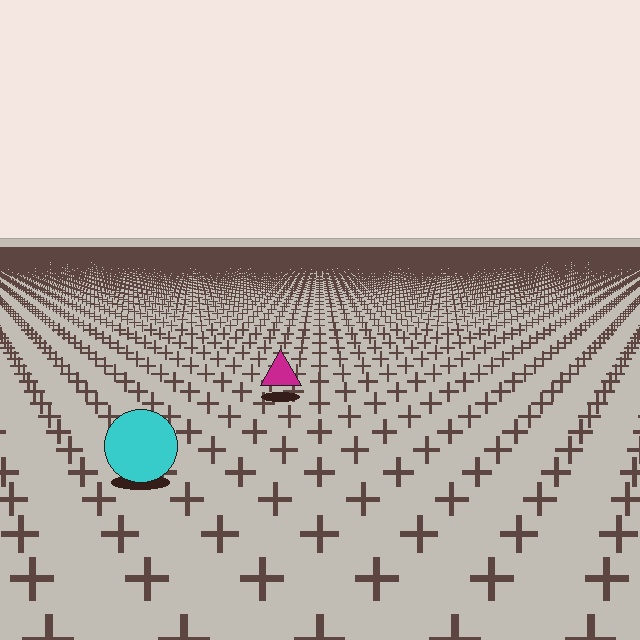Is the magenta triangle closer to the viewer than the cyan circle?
No. The cyan circle is closer — you can tell from the texture gradient: the ground texture is coarser near it.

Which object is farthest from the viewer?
The magenta triangle is farthest from the viewer. It appears smaller and the ground texture around it is denser.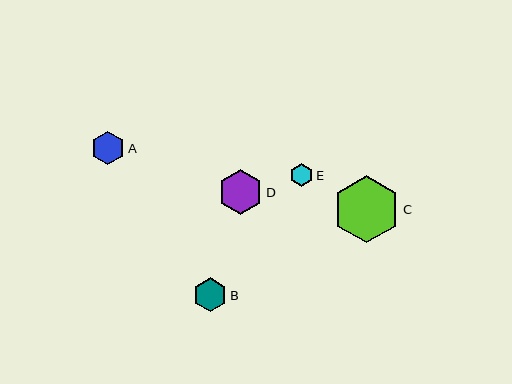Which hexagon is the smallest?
Hexagon E is the smallest with a size of approximately 22 pixels.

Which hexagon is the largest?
Hexagon C is the largest with a size of approximately 67 pixels.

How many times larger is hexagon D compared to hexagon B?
Hexagon D is approximately 1.3 times the size of hexagon B.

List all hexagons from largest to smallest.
From largest to smallest: C, D, B, A, E.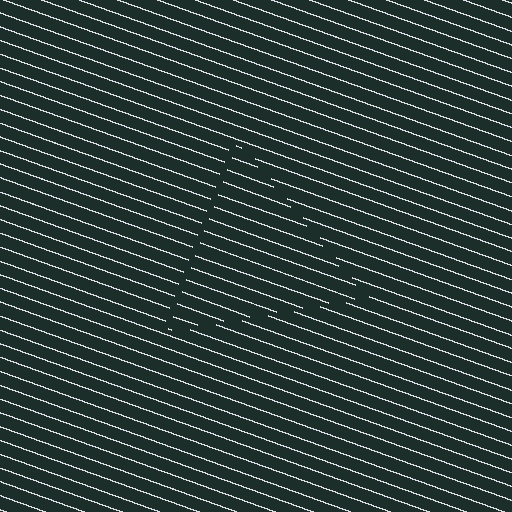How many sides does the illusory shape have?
3 sides — the line-ends trace a triangle.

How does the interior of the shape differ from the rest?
The interior of the shape contains the same grating, shifted by half a period — the contour is defined by the phase discontinuity where line-ends from the inner and outer gratings abut.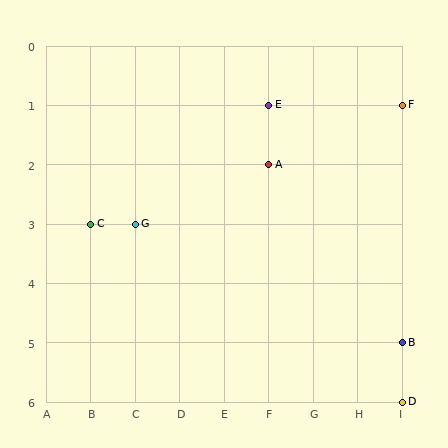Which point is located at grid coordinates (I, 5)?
Point B is at (I, 5).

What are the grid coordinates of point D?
Point D is at grid coordinates (I, 6).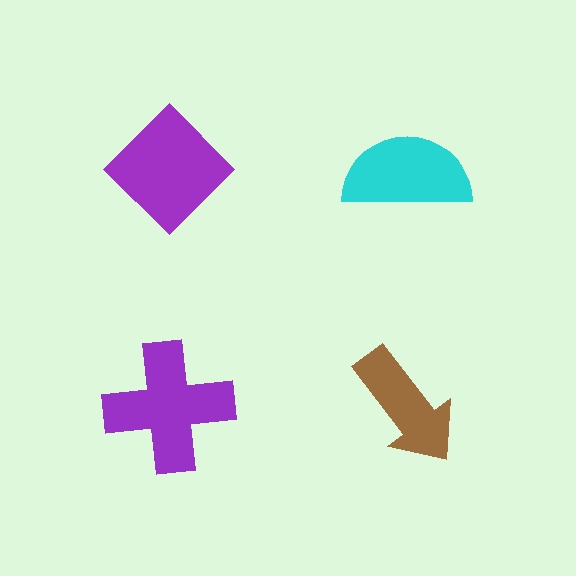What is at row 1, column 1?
A purple diamond.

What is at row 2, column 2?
A brown arrow.